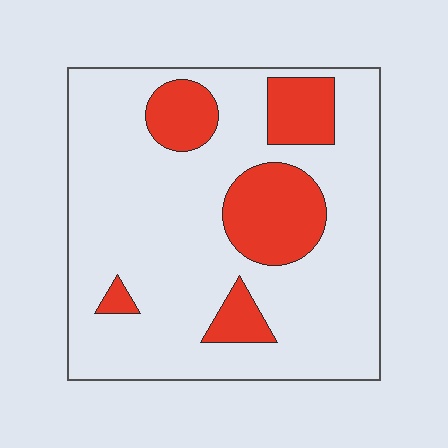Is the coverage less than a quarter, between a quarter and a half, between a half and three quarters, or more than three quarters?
Less than a quarter.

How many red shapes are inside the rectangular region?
5.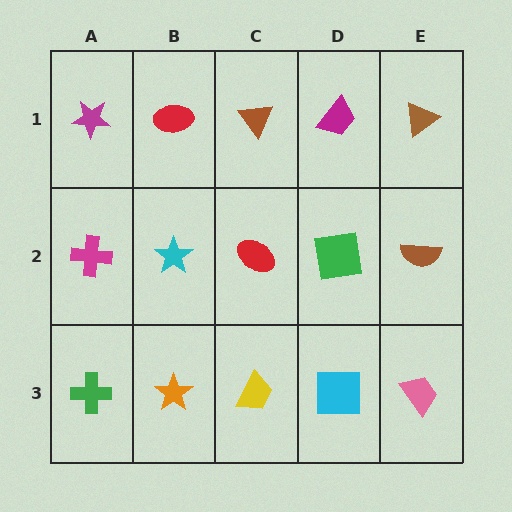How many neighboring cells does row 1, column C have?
3.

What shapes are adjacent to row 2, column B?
A red ellipse (row 1, column B), an orange star (row 3, column B), a magenta cross (row 2, column A), a red ellipse (row 2, column C).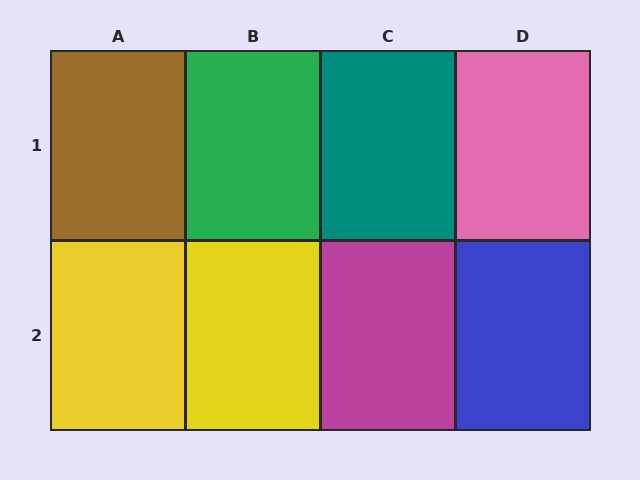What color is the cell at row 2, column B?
Yellow.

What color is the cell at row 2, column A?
Yellow.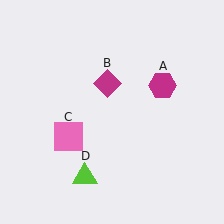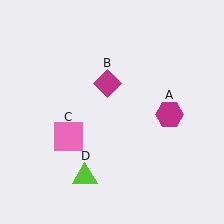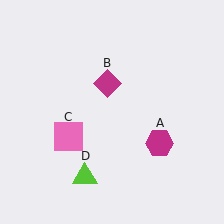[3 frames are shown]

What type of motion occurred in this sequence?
The magenta hexagon (object A) rotated clockwise around the center of the scene.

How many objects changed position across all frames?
1 object changed position: magenta hexagon (object A).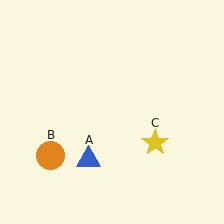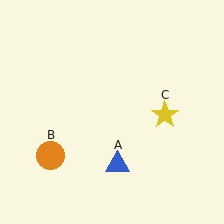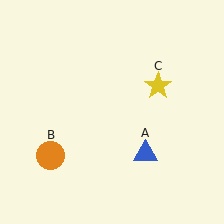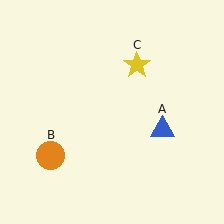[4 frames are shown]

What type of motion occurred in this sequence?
The blue triangle (object A), yellow star (object C) rotated counterclockwise around the center of the scene.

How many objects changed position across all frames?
2 objects changed position: blue triangle (object A), yellow star (object C).